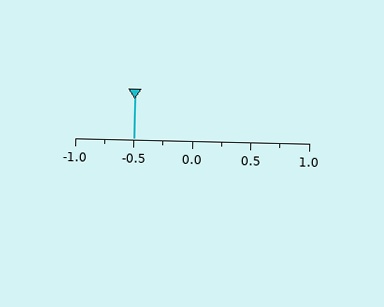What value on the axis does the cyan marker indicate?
The marker indicates approximately -0.5.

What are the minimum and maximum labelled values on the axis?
The axis runs from -1.0 to 1.0.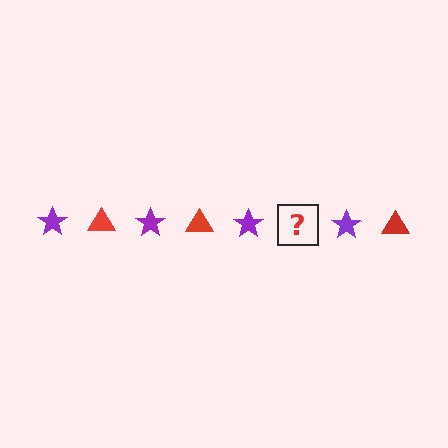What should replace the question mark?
The question mark should be replaced with a red triangle.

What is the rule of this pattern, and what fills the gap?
The rule is that the pattern alternates between purple star and red triangle. The gap should be filled with a red triangle.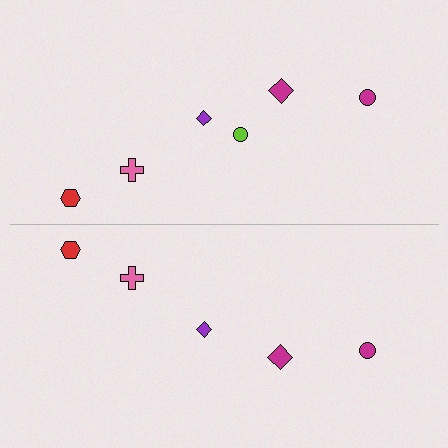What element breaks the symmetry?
A lime circle is missing from the bottom side.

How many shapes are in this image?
There are 11 shapes in this image.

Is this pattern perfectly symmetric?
No, the pattern is not perfectly symmetric. A lime circle is missing from the bottom side.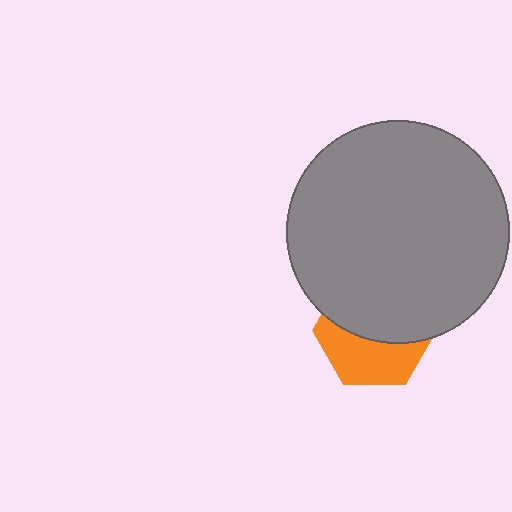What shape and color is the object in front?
The object in front is a gray circle.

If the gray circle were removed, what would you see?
You would see the complete orange hexagon.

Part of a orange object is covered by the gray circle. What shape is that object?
It is a hexagon.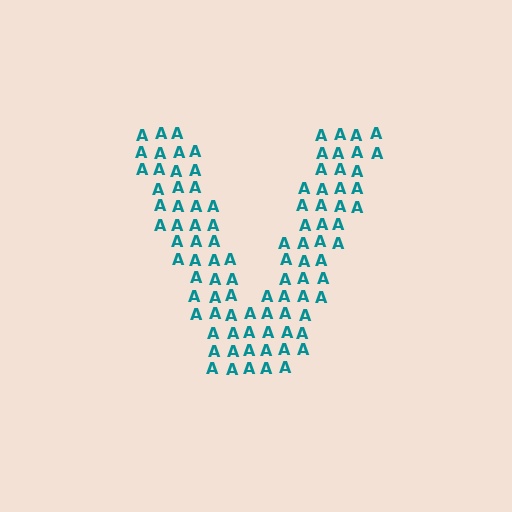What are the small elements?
The small elements are letter A's.